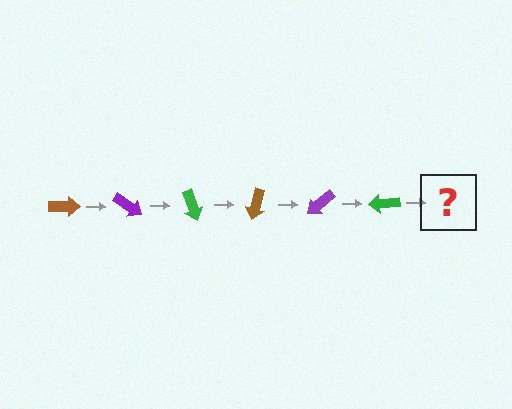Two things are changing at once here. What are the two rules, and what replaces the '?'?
The two rules are that it rotates 35 degrees each step and the color cycles through brown, purple, and green. The '?' should be a brown arrow, rotated 210 degrees from the start.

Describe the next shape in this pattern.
It should be a brown arrow, rotated 210 degrees from the start.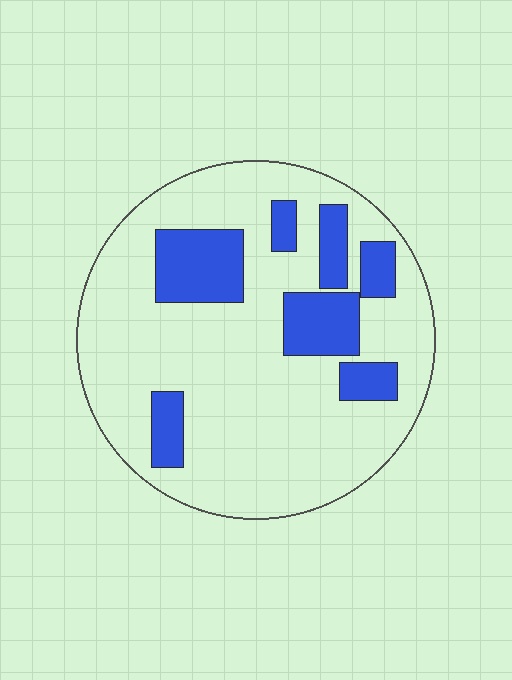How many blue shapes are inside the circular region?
7.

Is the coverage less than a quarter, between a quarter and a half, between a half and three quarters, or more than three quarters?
Less than a quarter.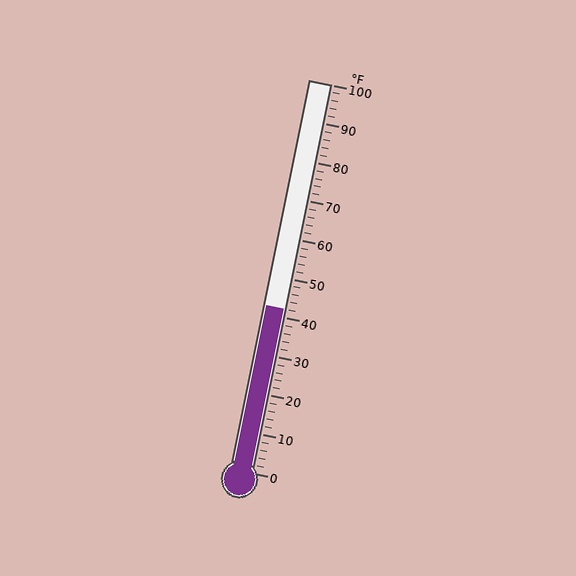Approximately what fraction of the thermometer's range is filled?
The thermometer is filled to approximately 40% of its range.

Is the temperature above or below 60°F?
The temperature is below 60°F.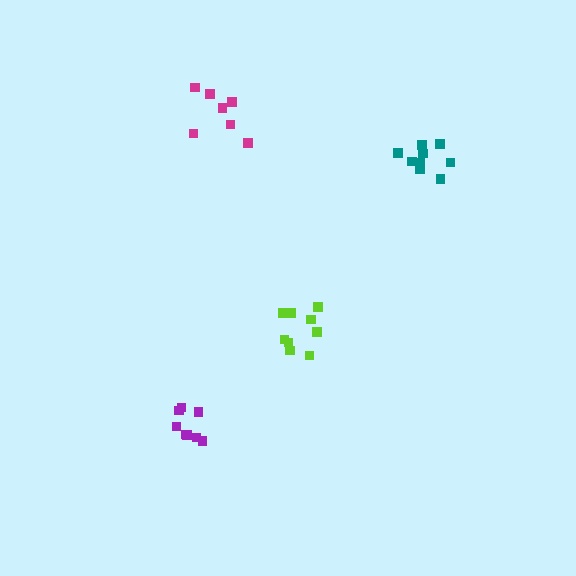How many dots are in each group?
Group 1: 8 dots, Group 2: 9 dots, Group 3: 7 dots, Group 4: 9 dots (33 total).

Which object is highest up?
The magenta cluster is topmost.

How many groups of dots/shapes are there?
There are 4 groups.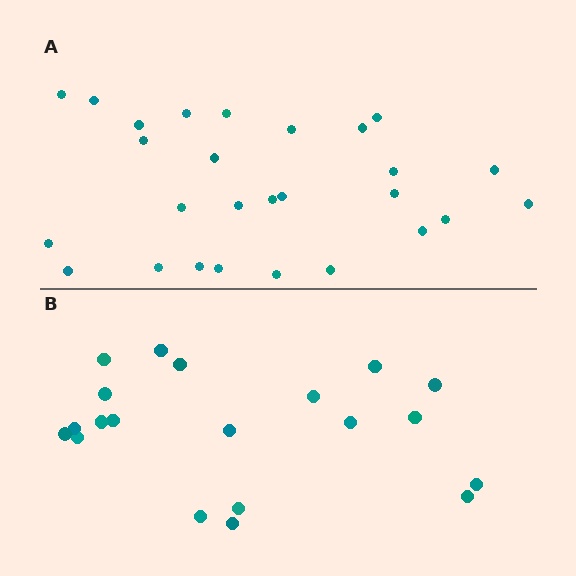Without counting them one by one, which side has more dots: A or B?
Region A (the top region) has more dots.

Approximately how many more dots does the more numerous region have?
Region A has roughly 8 or so more dots than region B.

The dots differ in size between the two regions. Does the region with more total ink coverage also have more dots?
No. Region B has more total ink coverage because its dots are larger, but region A actually contains more individual dots. Total area can be misleading — the number of items is what matters here.